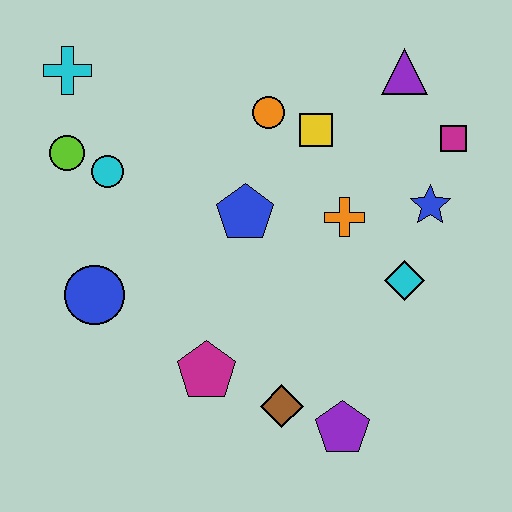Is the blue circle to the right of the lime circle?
Yes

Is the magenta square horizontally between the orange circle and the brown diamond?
No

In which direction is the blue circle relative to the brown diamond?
The blue circle is to the left of the brown diamond.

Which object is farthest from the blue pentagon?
The purple pentagon is farthest from the blue pentagon.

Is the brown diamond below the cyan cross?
Yes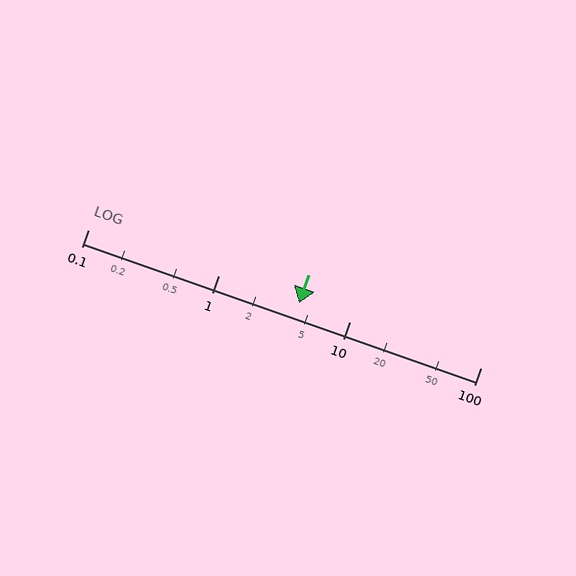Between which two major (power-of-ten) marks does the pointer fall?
The pointer is between 1 and 10.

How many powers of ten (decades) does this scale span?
The scale spans 3 decades, from 0.1 to 100.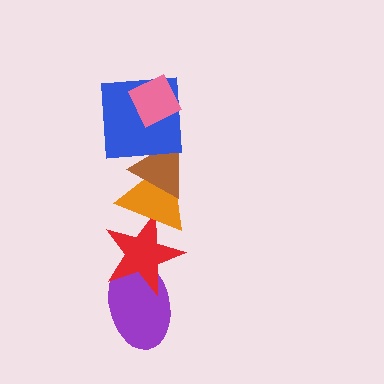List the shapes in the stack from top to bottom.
From top to bottom: the pink diamond, the blue square, the brown triangle, the orange triangle, the red star, the purple ellipse.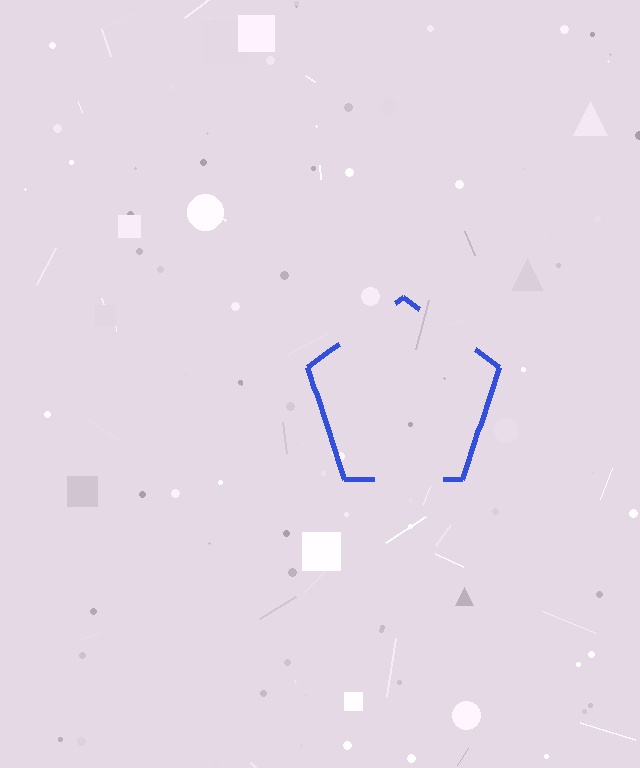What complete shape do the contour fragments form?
The contour fragments form a pentagon.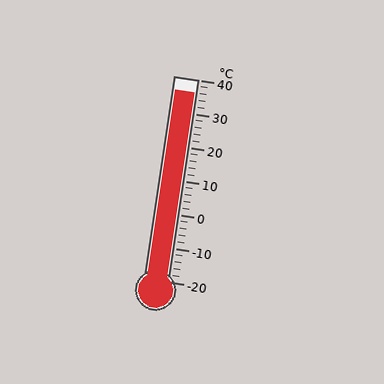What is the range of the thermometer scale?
The thermometer scale ranges from -20°C to 40°C.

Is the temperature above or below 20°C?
The temperature is above 20°C.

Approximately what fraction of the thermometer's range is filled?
The thermometer is filled to approximately 95% of its range.